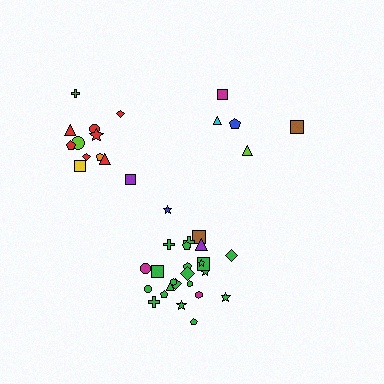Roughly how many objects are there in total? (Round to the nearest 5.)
Roughly 40 objects in total.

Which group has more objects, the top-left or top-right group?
The top-left group.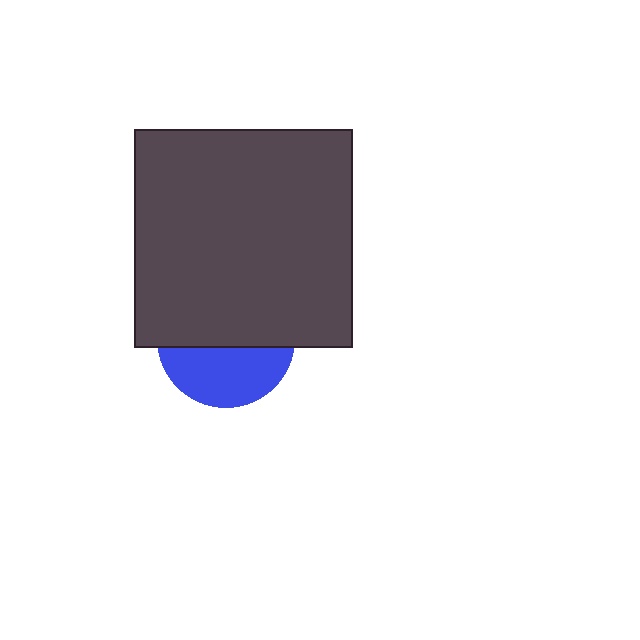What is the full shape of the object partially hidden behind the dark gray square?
The partially hidden object is a blue circle.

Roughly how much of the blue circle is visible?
A small part of it is visible (roughly 42%).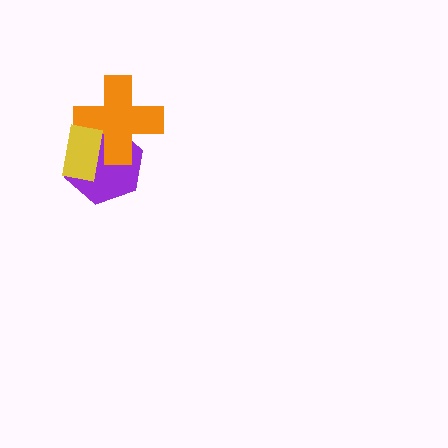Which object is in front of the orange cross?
The yellow rectangle is in front of the orange cross.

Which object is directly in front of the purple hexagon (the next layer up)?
The orange cross is directly in front of the purple hexagon.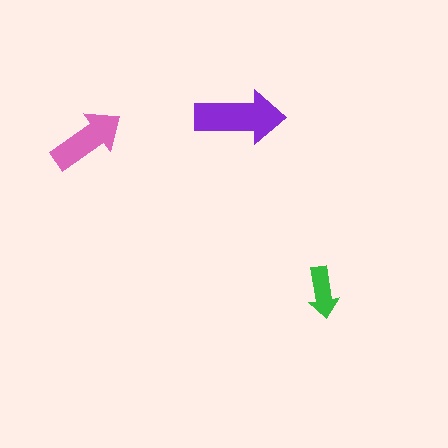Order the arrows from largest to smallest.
the purple one, the pink one, the green one.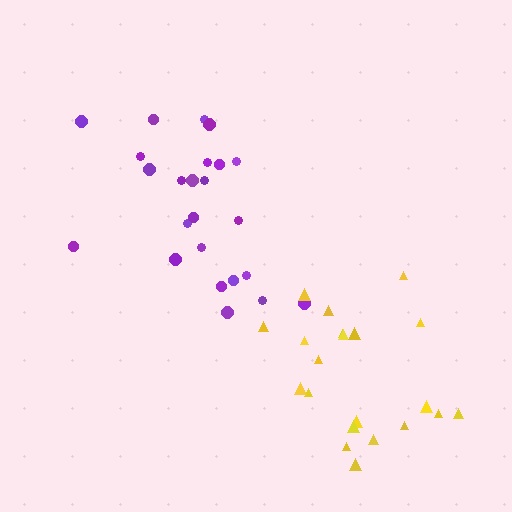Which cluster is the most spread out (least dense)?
Purple.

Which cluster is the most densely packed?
Yellow.